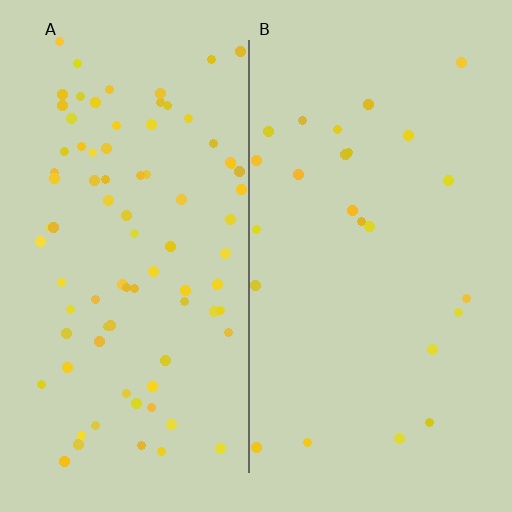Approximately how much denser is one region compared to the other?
Approximately 3.4× — region A over region B.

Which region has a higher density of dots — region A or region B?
A (the left).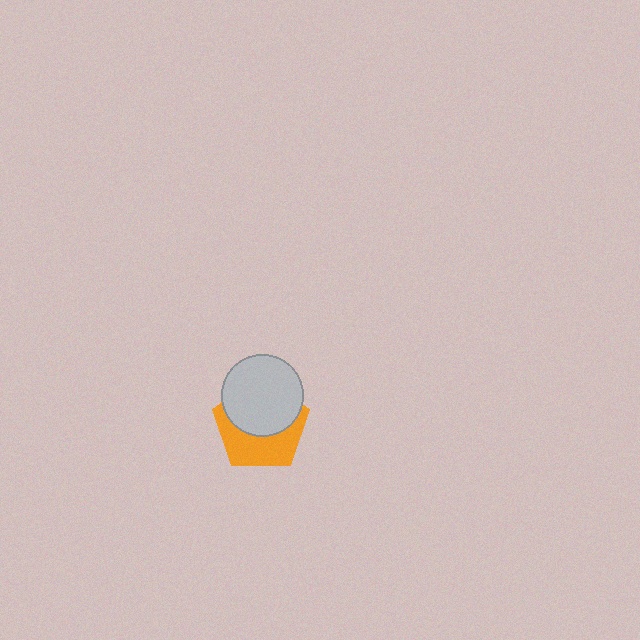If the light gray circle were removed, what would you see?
You would see the complete orange pentagon.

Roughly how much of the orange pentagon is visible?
About half of it is visible (roughly 47%).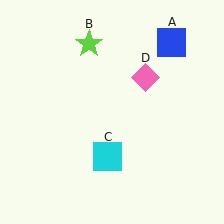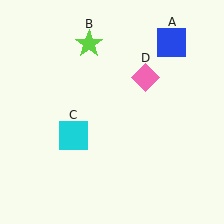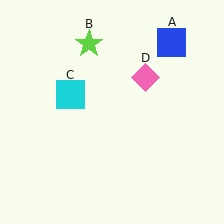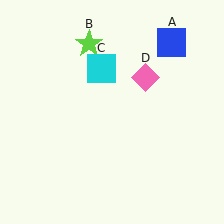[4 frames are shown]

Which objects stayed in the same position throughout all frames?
Blue square (object A) and lime star (object B) and pink diamond (object D) remained stationary.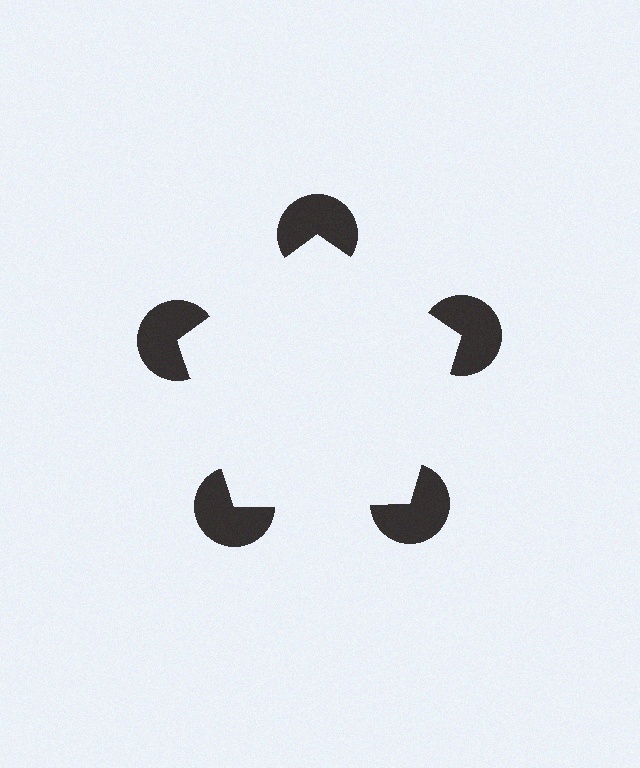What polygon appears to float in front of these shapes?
An illusory pentagon — its edges are inferred from the aligned wedge cuts in the pac-man discs, not physically drawn.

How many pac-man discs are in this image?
There are 5 — one at each vertex of the illusory pentagon.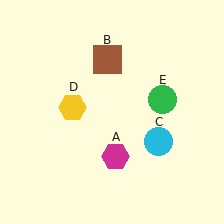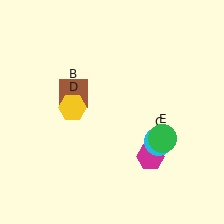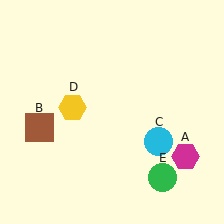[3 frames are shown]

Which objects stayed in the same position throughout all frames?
Cyan circle (object C) and yellow hexagon (object D) remained stationary.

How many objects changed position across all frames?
3 objects changed position: magenta hexagon (object A), brown square (object B), green circle (object E).